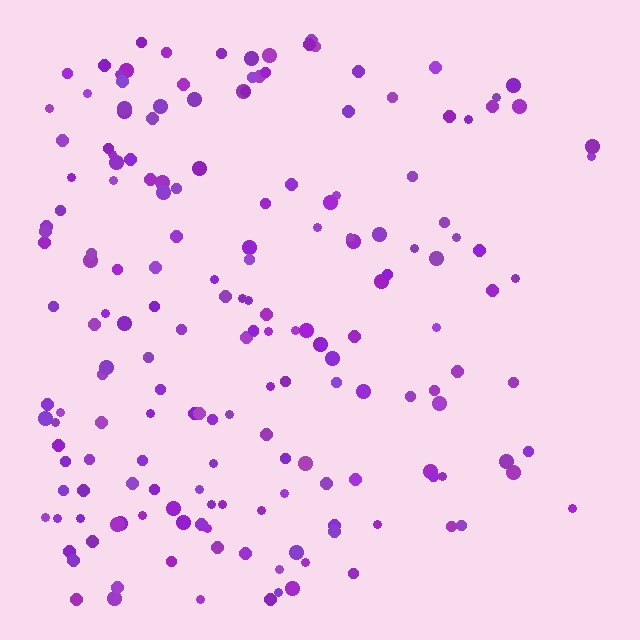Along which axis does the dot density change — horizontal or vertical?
Horizontal.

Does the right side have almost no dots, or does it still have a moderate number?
Still a moderate number, just noticeably fewer than the left.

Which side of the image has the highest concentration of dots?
The left.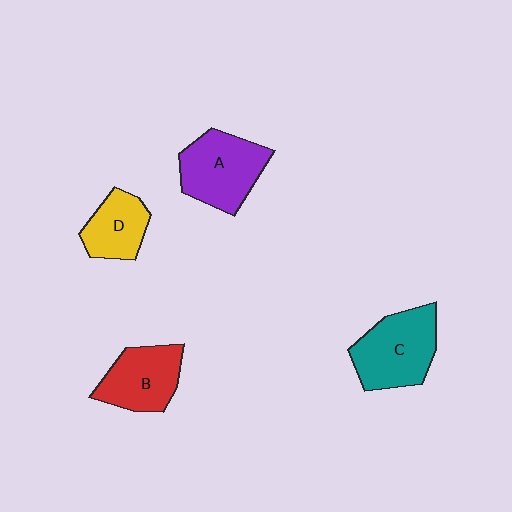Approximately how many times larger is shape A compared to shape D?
Approximately 1.5 times.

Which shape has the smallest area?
Shape D (yellow).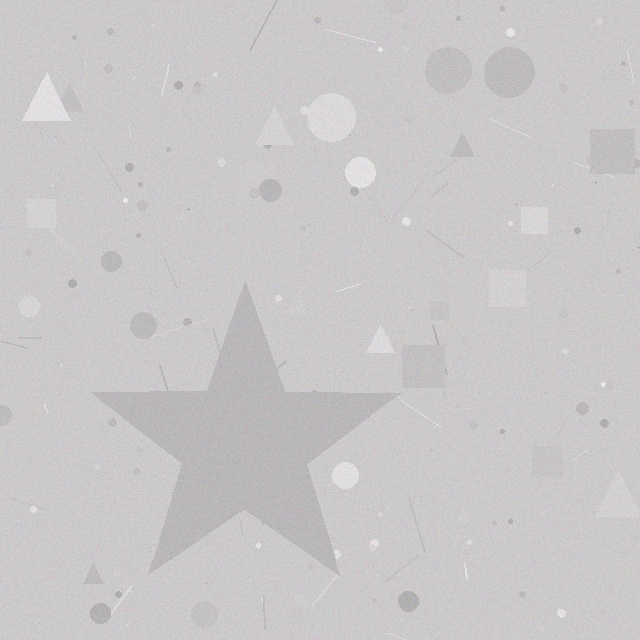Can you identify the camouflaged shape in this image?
The camouflaged shape is a star.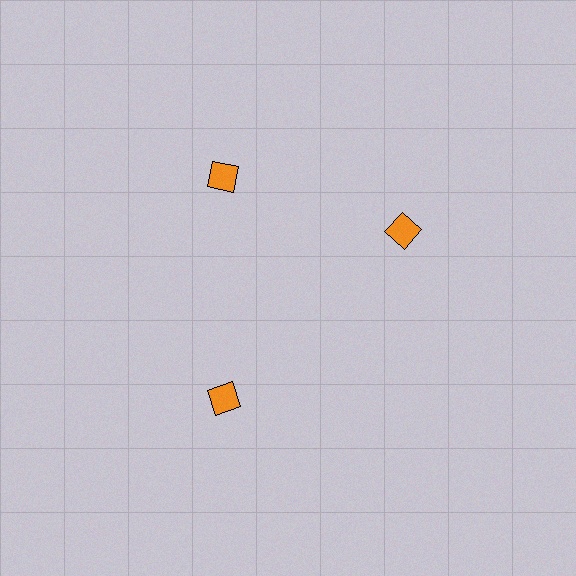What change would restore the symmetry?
The symmetry would be restored by rotating it back into even spacing with its neighbors so that all 3 squares sit at equal angles and equal distance from the center.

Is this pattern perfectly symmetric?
No. The 3 orange squares are arranged in a ring, but one element near the 3 o'clock position is rotated out of alignment along the ring, breaking the 3-fold rotational symmetry.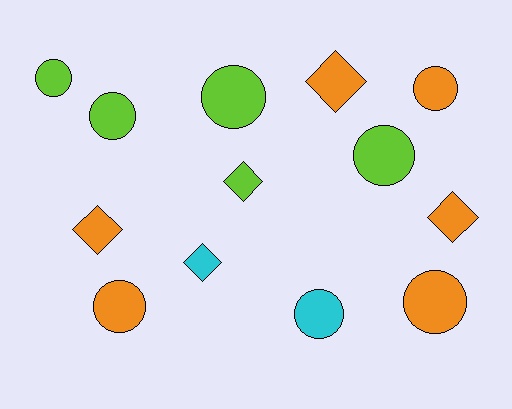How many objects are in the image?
There are 13 objects.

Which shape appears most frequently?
Circle, with 8 objects.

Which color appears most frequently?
Orange, with 6 objects.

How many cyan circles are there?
There is 1 cyan circle.